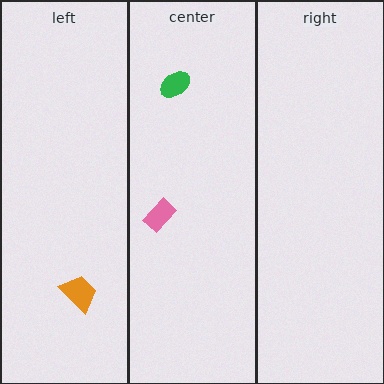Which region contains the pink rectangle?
The center region.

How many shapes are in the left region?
1.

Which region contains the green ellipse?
The center region.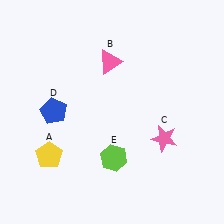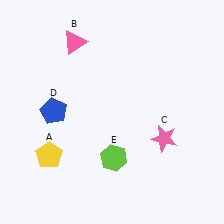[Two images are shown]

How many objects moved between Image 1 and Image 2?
1 object moved between the two images.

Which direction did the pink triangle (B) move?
The pink triangle (B) moved left.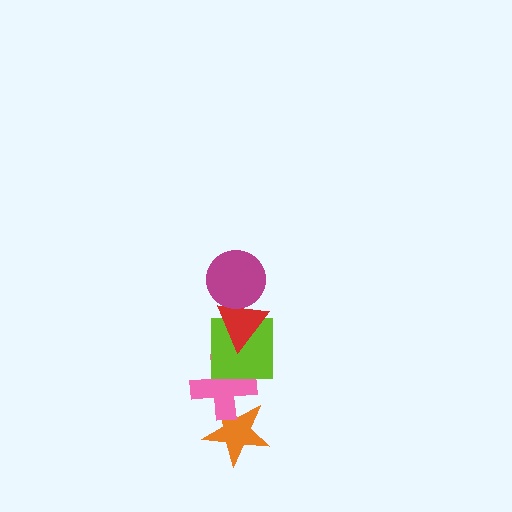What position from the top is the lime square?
The lime square is 3rd from the top.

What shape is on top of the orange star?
The pink cross is on top of the orange star.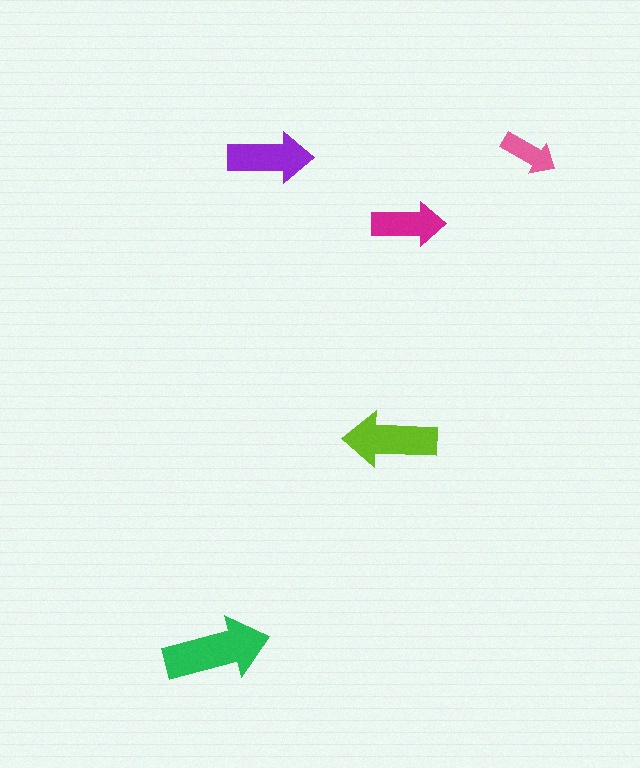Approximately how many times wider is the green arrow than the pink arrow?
About 2 times wider.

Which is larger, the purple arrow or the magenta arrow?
The purple one.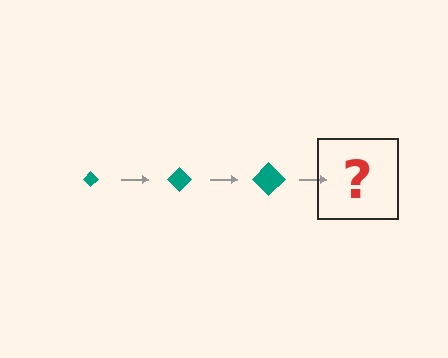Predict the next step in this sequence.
The next step is a teal diamond, larger than the previous one.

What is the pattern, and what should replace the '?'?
The pattern is that the diamond gets progressively larger each step. The '?' should be a teal diamond, larger than the previous one.